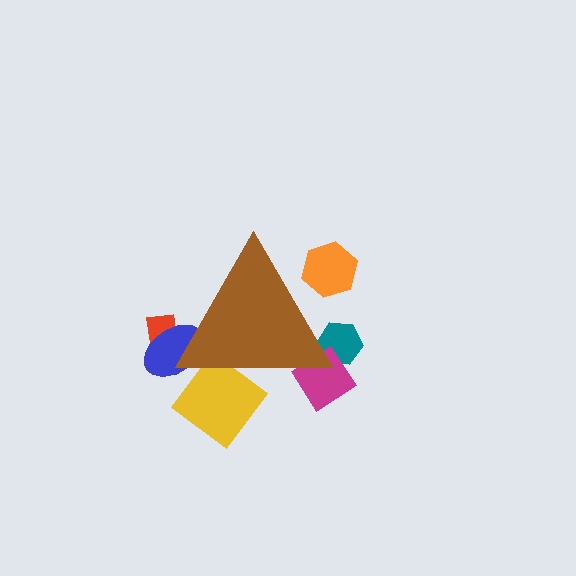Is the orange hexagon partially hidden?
Yes, the orange hexagon is partially hidden behind the brown triangle.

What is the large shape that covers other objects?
A brown triangle.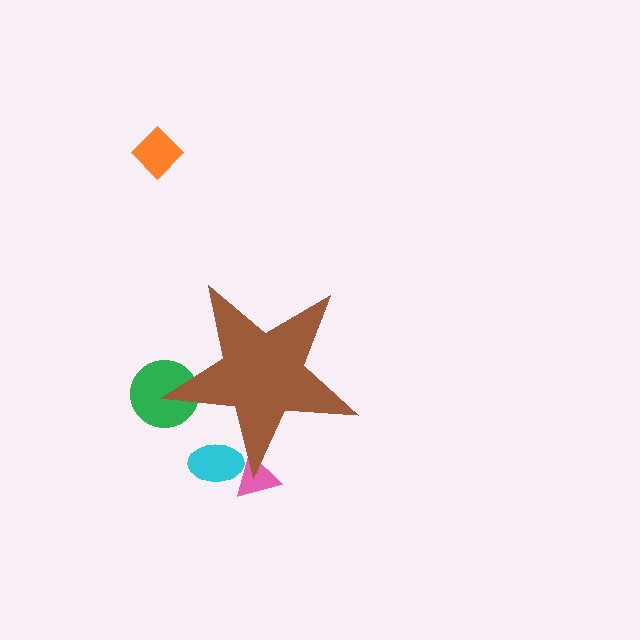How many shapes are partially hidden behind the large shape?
3 shapes are partially hidden.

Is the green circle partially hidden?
Yes, the green circle is partially hidden behind the brown star.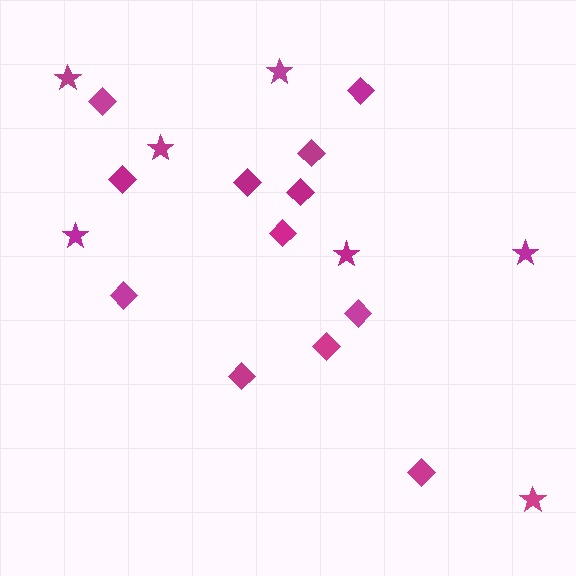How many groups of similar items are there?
There are 2 groups: one group of stars (7) and one group of diamonds (12).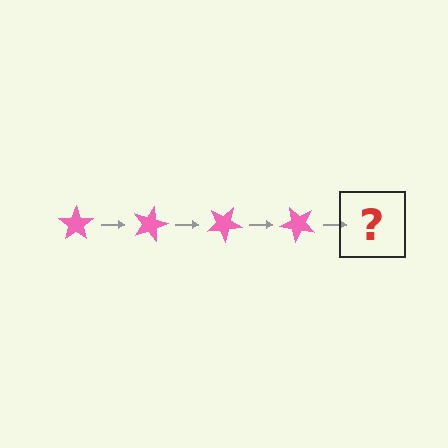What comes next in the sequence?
The next element should be a pink star rotated 60 degrees.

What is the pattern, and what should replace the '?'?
The pattern is that the star rotates 15 degrees each step. The '?' should be a pink star rotated 60 degrees.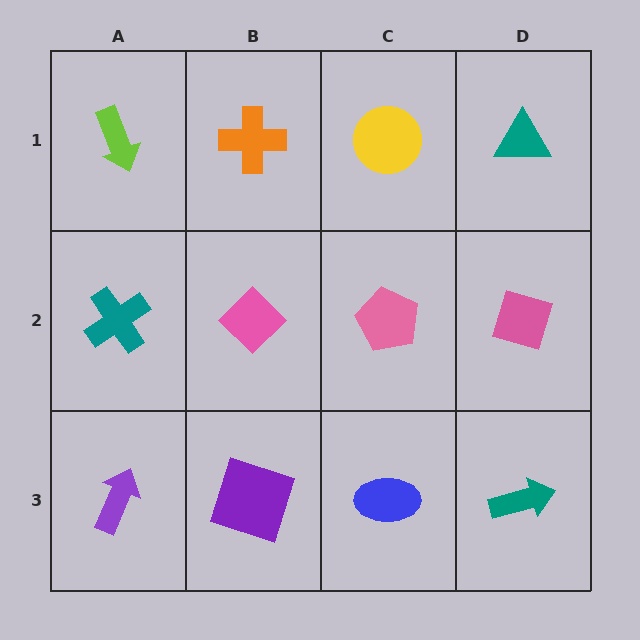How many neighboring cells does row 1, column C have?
3.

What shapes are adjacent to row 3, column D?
A pink diamond (row 2, column D), a blue ellipse (row 3, column C).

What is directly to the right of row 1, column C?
A teal triangle.